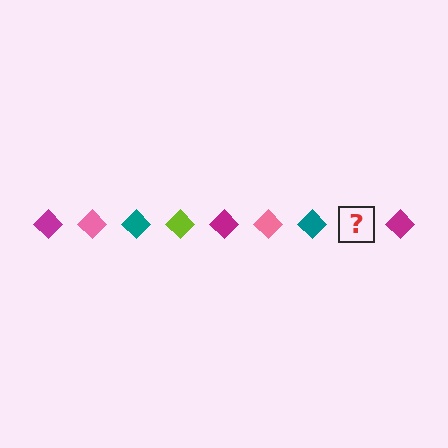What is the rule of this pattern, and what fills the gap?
The rule is that the pattern cycles through magenta, pink, teal, lime diamonds. The gap should be filled with a lime diamond.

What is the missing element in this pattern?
The missing element is a lime diamond.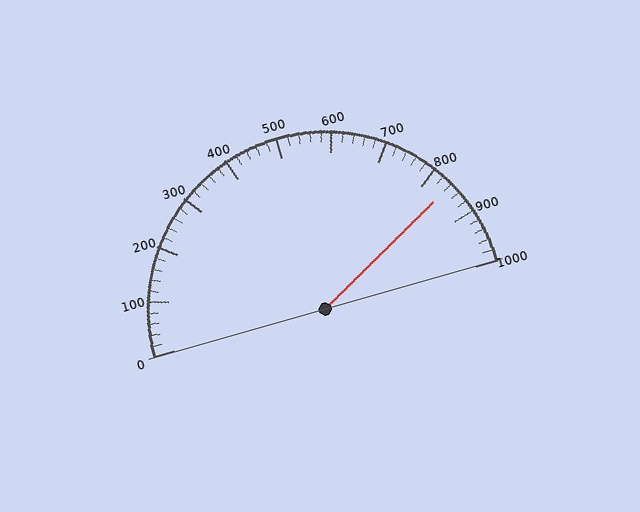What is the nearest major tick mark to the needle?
The nearest major tick mark is 800.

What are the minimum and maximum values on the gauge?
The gauge ranges from 0 to 1000.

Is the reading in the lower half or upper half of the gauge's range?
The reading is in the upper half of the range (0 to 1000).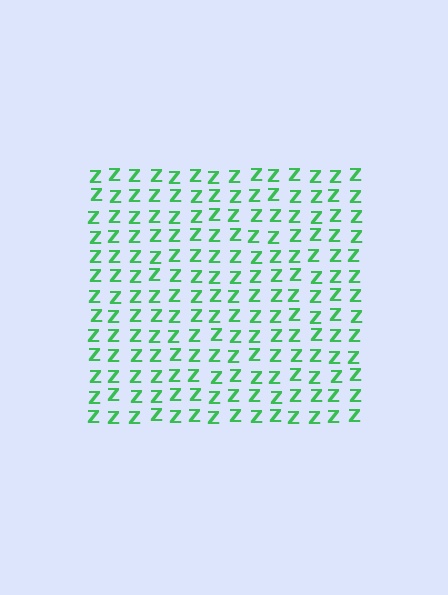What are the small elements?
The small elements are letter Z's.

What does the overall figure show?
The overall figure shows a square.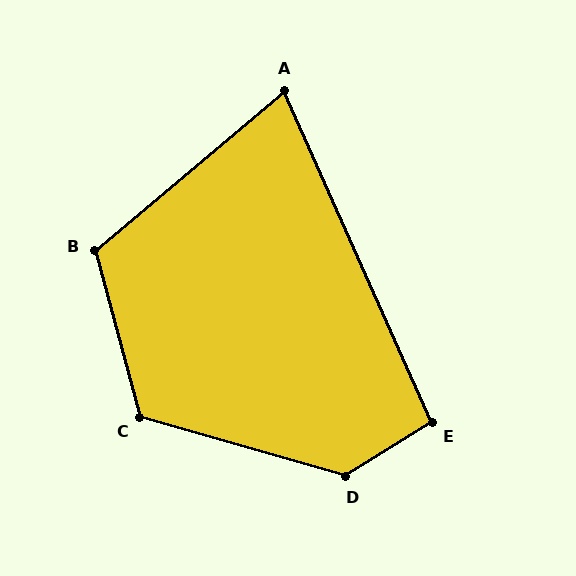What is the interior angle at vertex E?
Approximately 98 degrees (obtuse).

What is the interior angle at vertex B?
Approximately 115 degrees (obtuse).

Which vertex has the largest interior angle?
D, at approximately 132 degrees.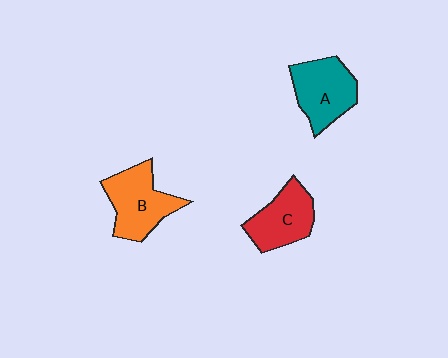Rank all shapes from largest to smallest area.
From largest to smallest: B (orange), A (teal), C (red).